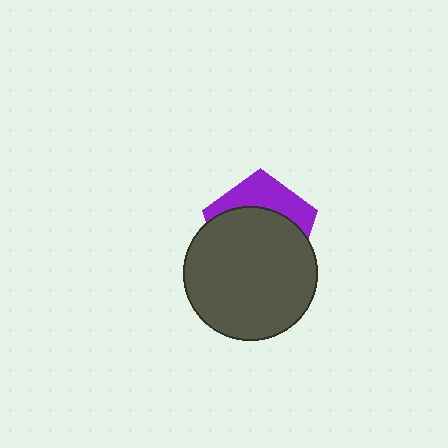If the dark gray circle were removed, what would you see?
You would see the complete purple pentagon.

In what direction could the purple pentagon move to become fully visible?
The purple pentagon could move up. That would shift it out from behind the dark gray circle entirely.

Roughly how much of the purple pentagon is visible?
A small part of it is visible (roughly 34%).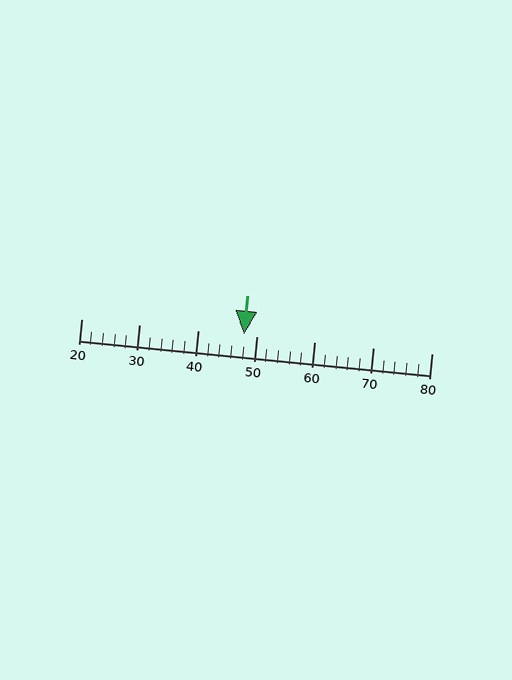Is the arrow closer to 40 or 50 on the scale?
The arrow is closer to 50.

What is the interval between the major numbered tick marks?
The major tick marks are spaced 10 units apart.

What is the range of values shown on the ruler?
The ruler shows values from 20 to 80.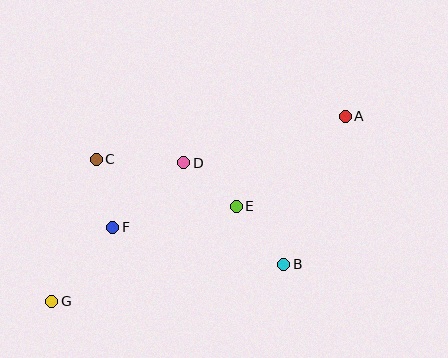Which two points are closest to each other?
Points D and E are closest to each other.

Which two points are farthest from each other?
Points A and G are farthest from each other.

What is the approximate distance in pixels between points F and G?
The distance between F and G is approximately 96 pixels.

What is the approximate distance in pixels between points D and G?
The distance between D and G is approximately 191 pixels.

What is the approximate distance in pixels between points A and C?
The distance between A and C is approximately 253 pixels.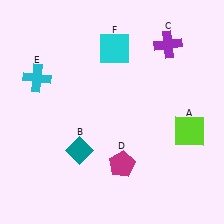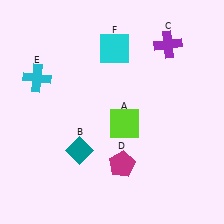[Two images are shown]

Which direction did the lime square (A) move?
The lime square (A) moved left.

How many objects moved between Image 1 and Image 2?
1 object moved between the two images.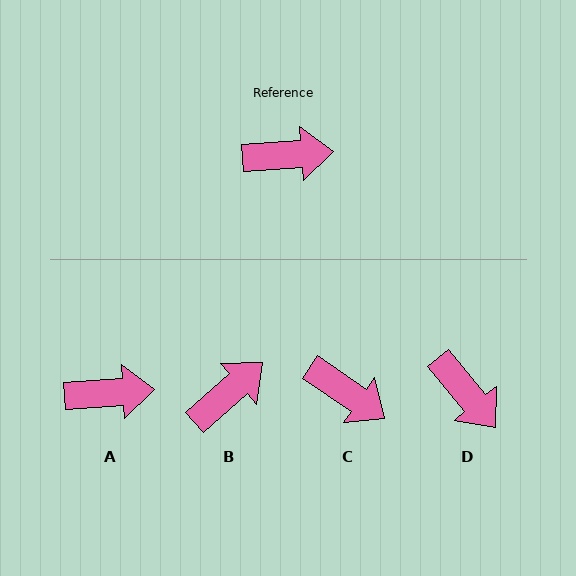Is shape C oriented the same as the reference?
No, it is off by about 38 degrees.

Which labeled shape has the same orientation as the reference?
A.